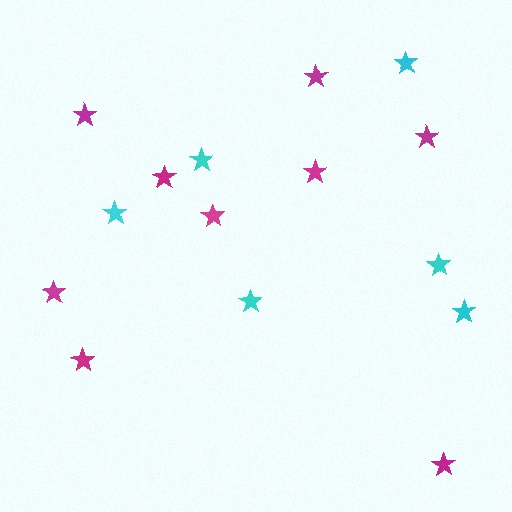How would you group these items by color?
There are 2 groups: one group of magenta stars (9) and one group of cyan stars (6).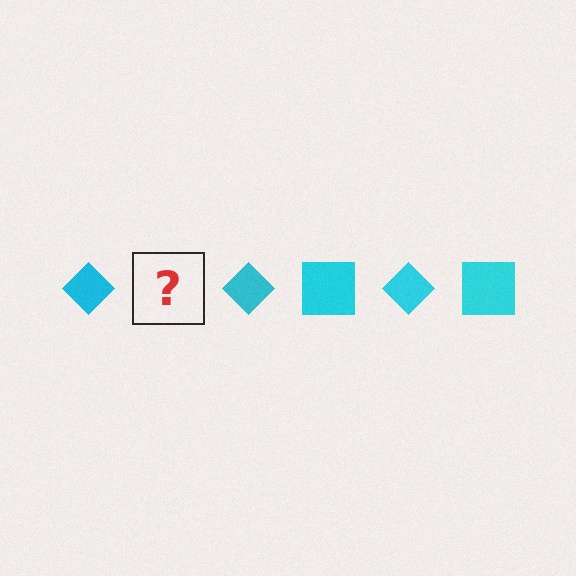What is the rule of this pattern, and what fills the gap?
The rule is that the pattern cycles through diamond, square shapes in cyan. The gap should be filled with a cyan square.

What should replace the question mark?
The question mark should be replaced with a cyan square.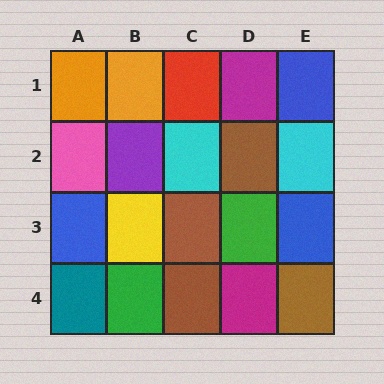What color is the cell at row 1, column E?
Blue.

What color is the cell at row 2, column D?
Brown.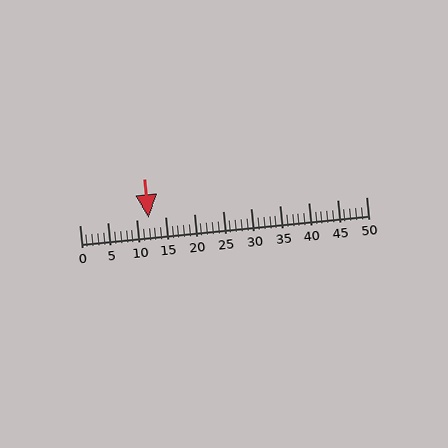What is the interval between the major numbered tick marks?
The major tick marks are spaced 5 units apart.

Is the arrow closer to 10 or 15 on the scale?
The arrow is closer to 10.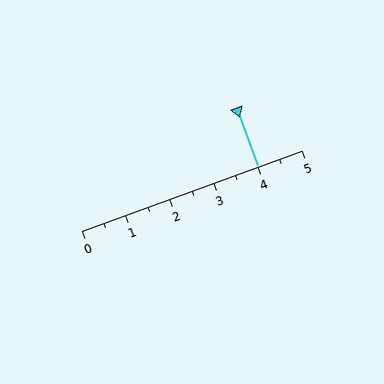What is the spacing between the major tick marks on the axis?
The major ticks are spaced 1 apart.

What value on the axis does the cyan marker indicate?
The marker indicates approximately 4.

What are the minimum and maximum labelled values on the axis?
The axis runs from 0 to 5.